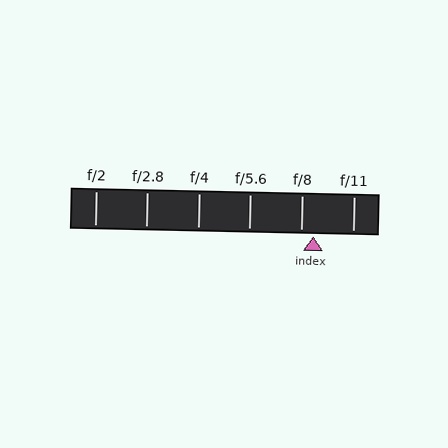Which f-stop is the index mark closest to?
The index mark is closest to f/8.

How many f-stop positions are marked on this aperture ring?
There are 6 f-stop positions marked.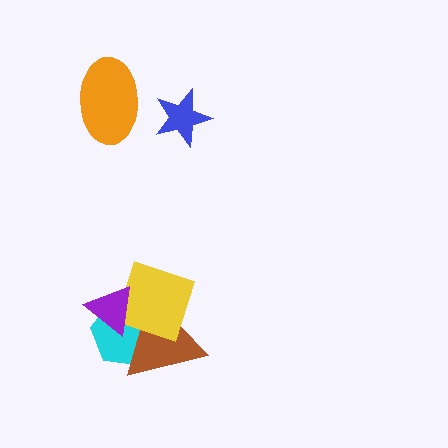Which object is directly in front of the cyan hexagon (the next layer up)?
The brown triangle is directly in front of the cyan hexagon.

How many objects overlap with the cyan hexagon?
3 objects overlap with the cyan hexagon.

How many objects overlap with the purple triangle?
3 objects overlap with the purple triangle.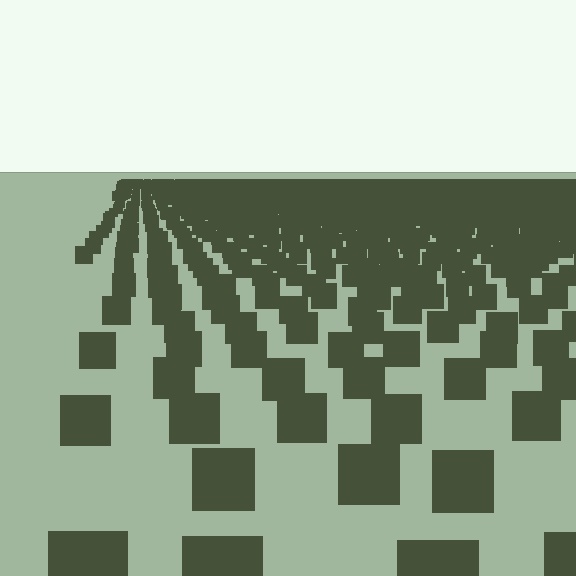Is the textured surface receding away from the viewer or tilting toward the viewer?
The surface is receding away from the viewer. Texture elements get smaller and denser toward the top.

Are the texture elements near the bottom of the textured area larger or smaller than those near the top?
Larger. Near the bottom, elements are closer to the viewer and appear at a bigger on-screen size.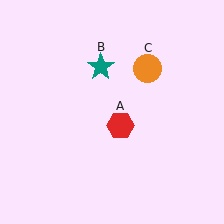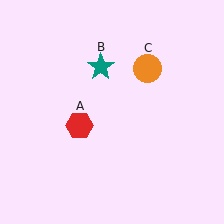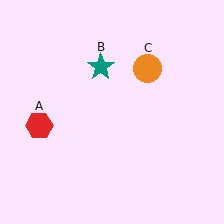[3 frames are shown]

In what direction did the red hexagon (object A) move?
The red hexagon (object A) moved left.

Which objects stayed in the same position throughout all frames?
Teal star (object B) and orange circle (object C) remained stationary.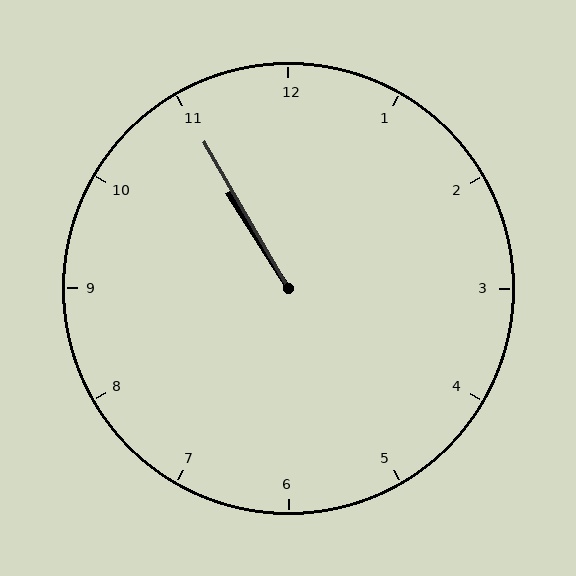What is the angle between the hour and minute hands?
Approximately 2 degrees.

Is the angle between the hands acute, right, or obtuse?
It is acute.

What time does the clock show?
10:55.